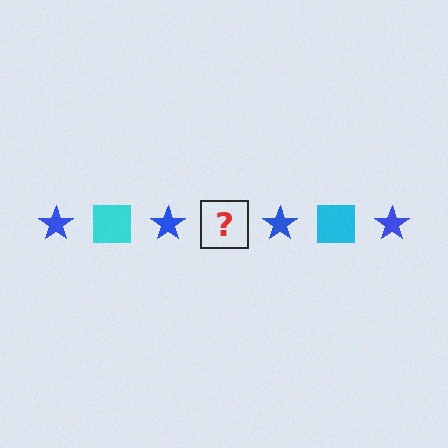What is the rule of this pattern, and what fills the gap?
The rule is that the pattern alternates between blue star and cyan square. The gap should be filled with a cyan square.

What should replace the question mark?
The question mark should be replaced with a cyan square.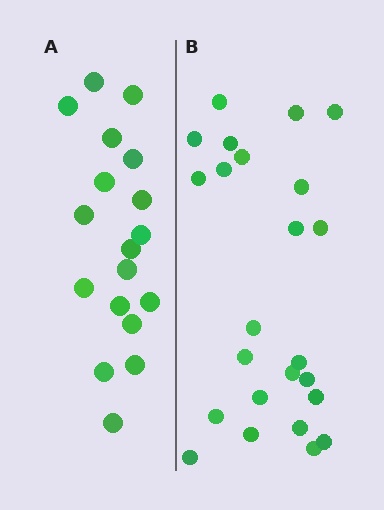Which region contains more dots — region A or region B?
Region B (the right region) has more dots.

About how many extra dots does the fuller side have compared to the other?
Region B has about 6 more dots than region A.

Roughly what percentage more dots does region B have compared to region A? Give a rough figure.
About 35% more.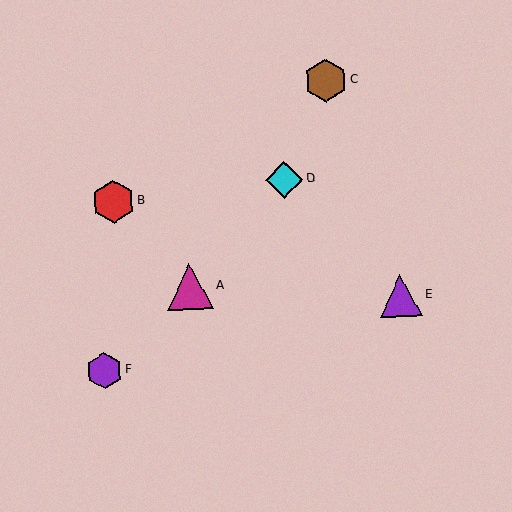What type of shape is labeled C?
Shape C is a brown hexagon.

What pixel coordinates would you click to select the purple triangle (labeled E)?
Click at (401, 295) to select the purple triangle E.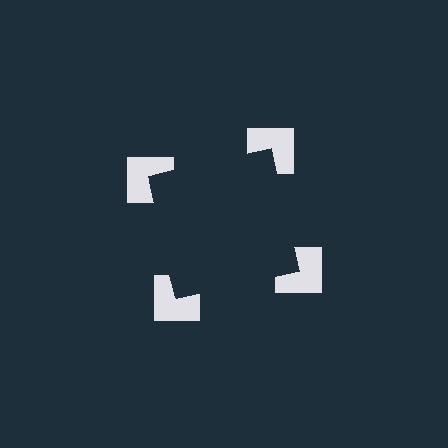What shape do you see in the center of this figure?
An illusory square — its edges are inferred from the aligned wedge cuts in the notched squares, not physically drawn.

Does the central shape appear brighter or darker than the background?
It typically appears slightly darker than the background, even though no actual brightness change is drawn.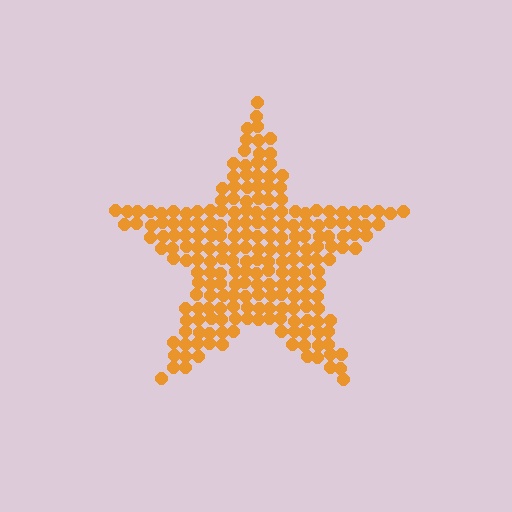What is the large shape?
The large shape is a star.